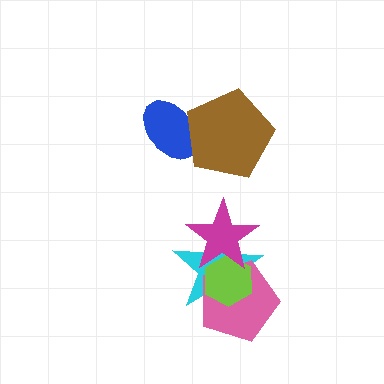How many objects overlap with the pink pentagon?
3 objects overlap with the pink pentagon.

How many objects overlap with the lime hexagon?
3 objects overlap with the lime hexagon.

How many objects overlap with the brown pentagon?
1 object overlaps with the brown pentagon.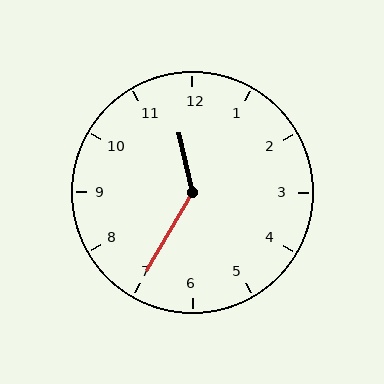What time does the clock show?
11:35.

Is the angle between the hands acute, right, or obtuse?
It is obtuse.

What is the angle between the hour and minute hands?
Approximately 138 degrees.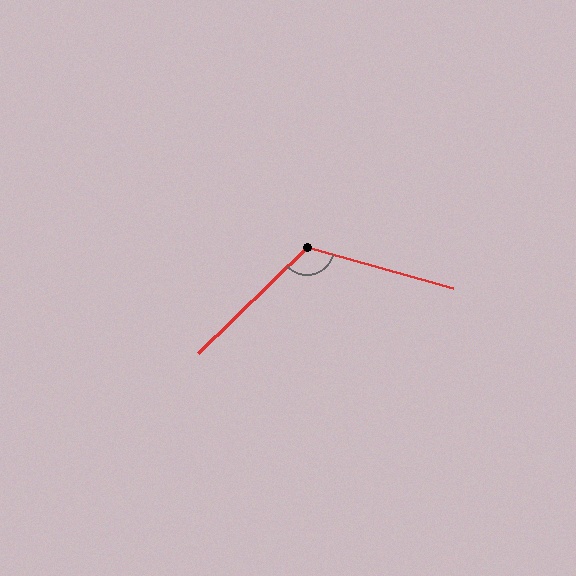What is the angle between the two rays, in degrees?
Approximately 120 degrees.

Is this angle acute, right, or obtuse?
It is obtuse.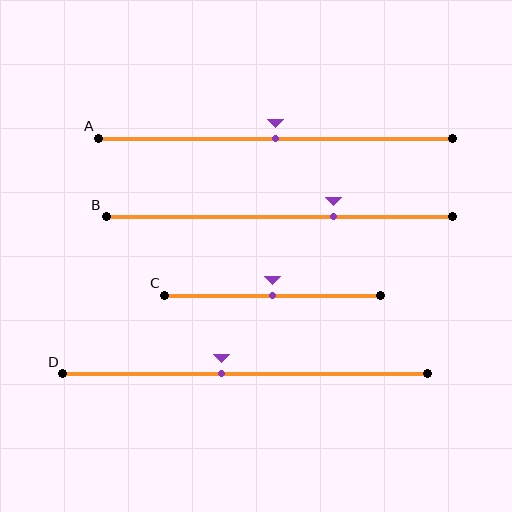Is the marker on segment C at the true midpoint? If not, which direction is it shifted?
Yes, the marker on segment C is at the true midpoint.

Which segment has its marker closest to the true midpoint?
Segment A has its marker closest to the true midpoint.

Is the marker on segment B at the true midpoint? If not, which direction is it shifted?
No, the marker on segment B is shifted to the right by about 16% of the segment length.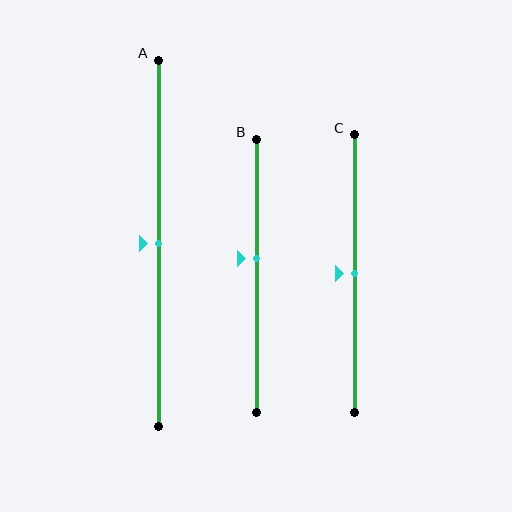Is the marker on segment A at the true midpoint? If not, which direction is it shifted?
Yes, the marker on segment A is at the true midpoint.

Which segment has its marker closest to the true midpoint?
Segment A has its marker closest to the true midpoint.